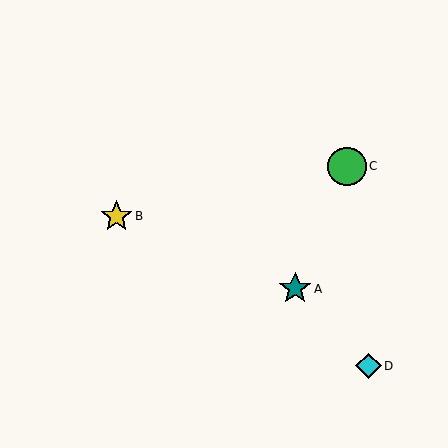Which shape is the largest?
The green circle (labeled C) is the largest.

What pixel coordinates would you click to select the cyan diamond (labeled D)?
Click at (368, 366) to select the cyan diamond D.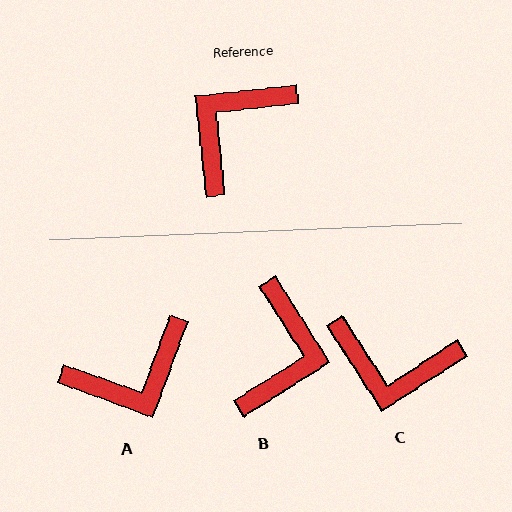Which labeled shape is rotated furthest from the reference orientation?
A, about 154 degrees away.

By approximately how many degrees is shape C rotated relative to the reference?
Approximately 117 degrees counter-clockwise.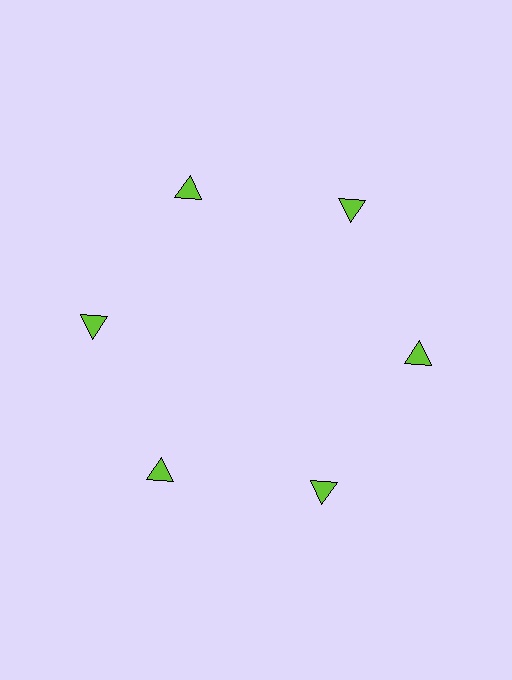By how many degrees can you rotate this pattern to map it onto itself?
The pattern maps onto itself every 60 degrees of rotation.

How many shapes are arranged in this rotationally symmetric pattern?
There are 6 shapes, arranged in 6 groups of 1.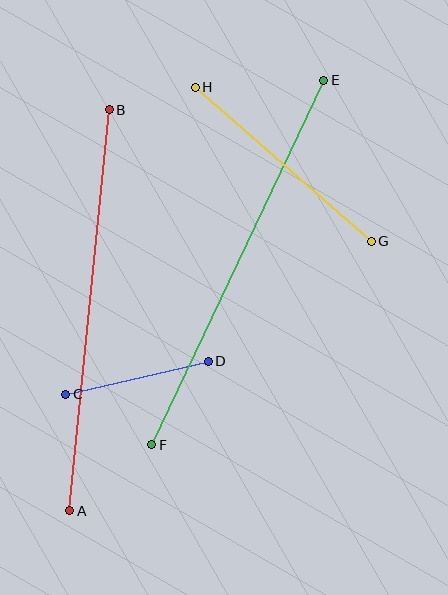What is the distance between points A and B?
The distance is approximately 403 pixels.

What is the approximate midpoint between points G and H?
The midpoint is at approximately (283, 164) pixels.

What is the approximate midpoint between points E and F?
The midpoint is at approximately (238, 263) pixels.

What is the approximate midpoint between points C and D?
The midpoint is at approximately (137, 378) pixels.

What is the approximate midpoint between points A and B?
The midpoint is at approximately (90, 310) pixels.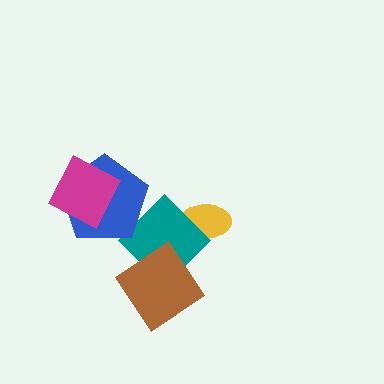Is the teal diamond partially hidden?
Yes, it is partially covered by another shape.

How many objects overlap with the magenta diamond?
1 object overlaps with the magenta diamond.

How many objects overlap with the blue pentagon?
2 objects overlap with the blue pentagon.